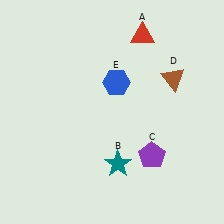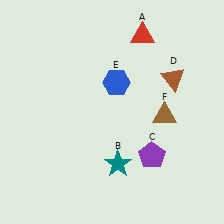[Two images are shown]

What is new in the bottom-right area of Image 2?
A brown triangle (F) was added in the bottom-right area of Image 2.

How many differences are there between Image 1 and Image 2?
There is 1 difference between the two images.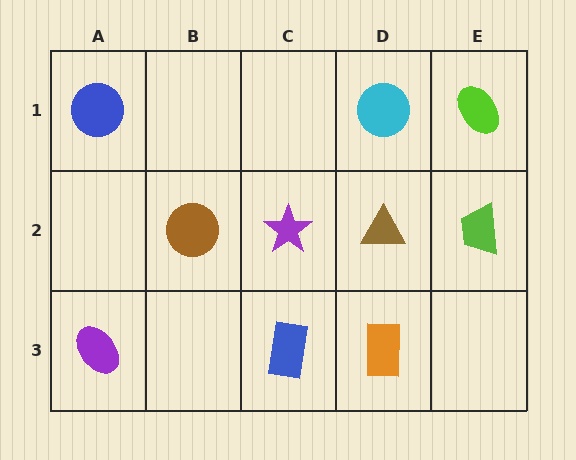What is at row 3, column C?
A blue rectangle.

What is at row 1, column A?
A blue circle.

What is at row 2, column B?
A brown circle.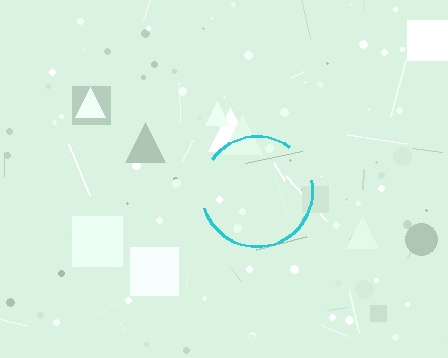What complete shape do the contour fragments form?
The contour fragments form a circle.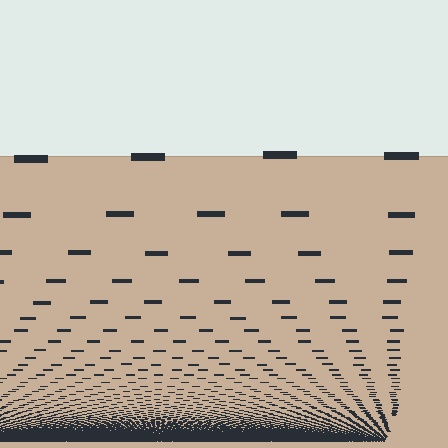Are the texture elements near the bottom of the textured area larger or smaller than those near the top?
Smaller. The gradient is inverted — elements near the bottom are smaller and denser.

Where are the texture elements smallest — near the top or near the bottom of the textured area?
Near the bottom.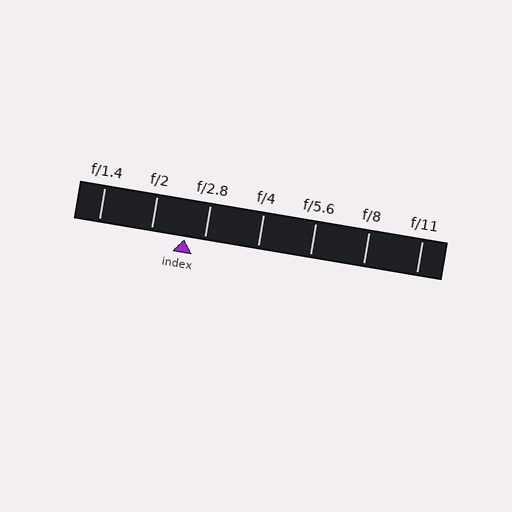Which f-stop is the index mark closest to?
The index mark is closest to f/2.8.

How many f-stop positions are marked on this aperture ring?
There are 7 f-stop positions marked.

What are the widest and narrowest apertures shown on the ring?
The widest aperture shown is f/1.4 and the narrowest is f/11.